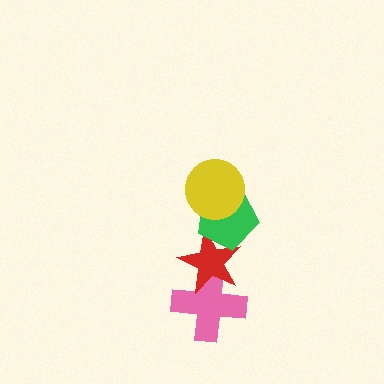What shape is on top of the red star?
The green pentagon is on top of the red star.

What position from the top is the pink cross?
The pink cross is 4th from the top.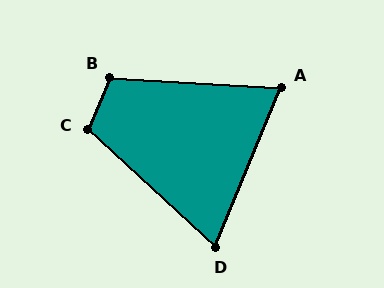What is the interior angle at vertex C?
Approximately 109 degrees (obtuse).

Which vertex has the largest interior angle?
B, at approximately 110 degrees.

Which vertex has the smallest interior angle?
D, at approximately 70 degrees.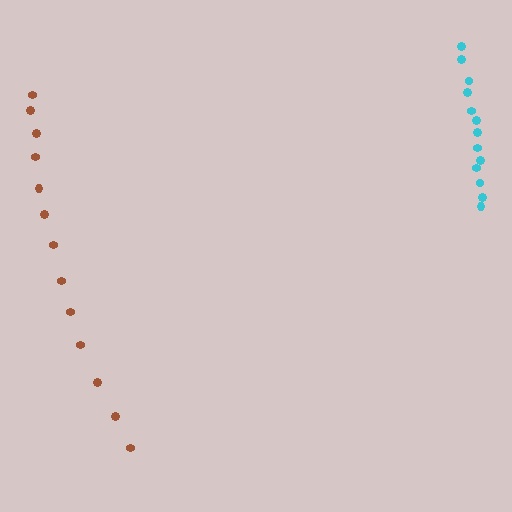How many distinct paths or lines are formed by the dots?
There are 2 distinct paths.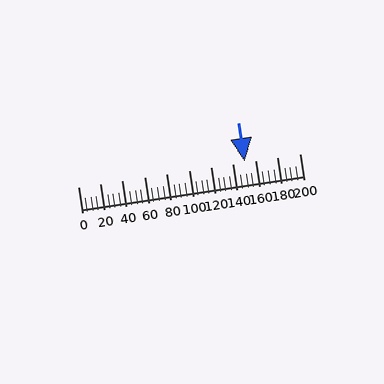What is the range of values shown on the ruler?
The ruler shows values from 0 to 200.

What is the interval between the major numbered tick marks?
The major tick marks are spaced 20 units apart.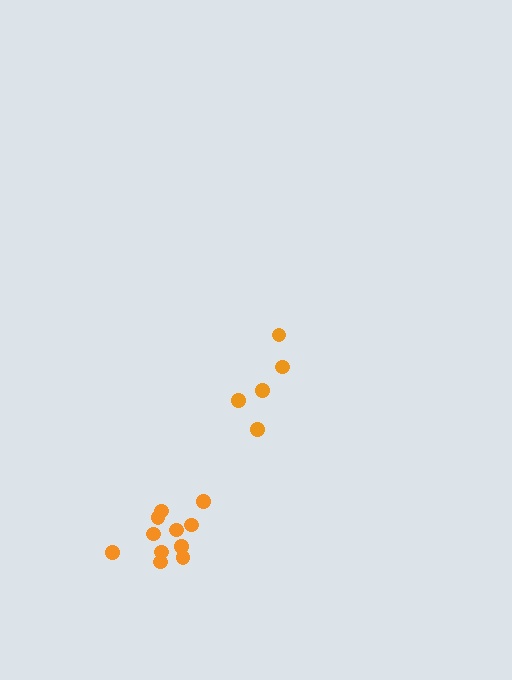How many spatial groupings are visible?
There are 2 spatial groupings.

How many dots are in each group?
Group 1: 11 dots, Group 2: 5 dots (16 total).